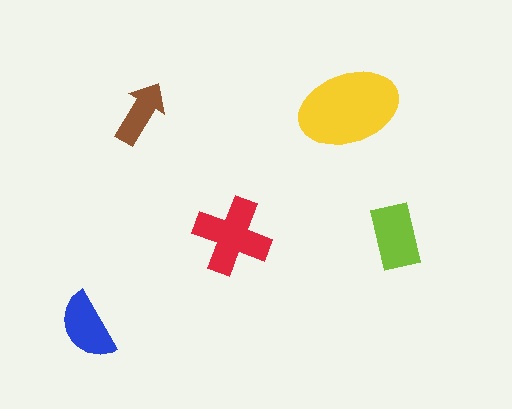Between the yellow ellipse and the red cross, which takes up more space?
The yellow ellipse.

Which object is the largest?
The yellow ellipse.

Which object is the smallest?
The brown arrow.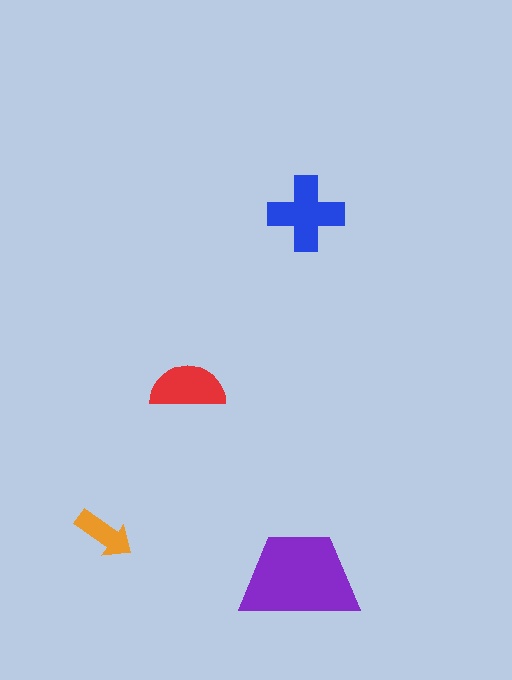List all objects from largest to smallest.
The purple trapezoid, the blue cross, the red semicircle, the orange arrow.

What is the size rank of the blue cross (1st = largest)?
2nd.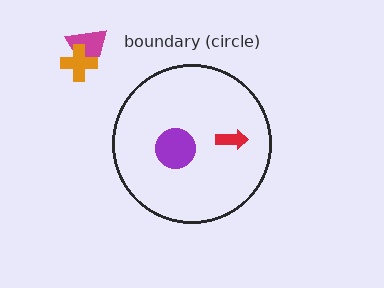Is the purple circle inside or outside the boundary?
Inside.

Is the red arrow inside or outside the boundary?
Inside.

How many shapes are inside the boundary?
2 inside, 2 outside.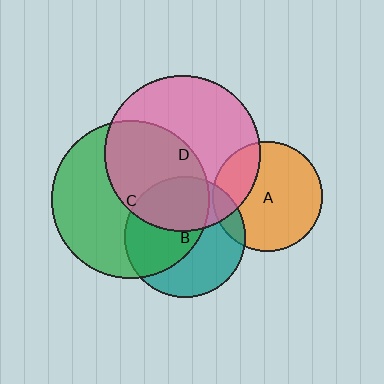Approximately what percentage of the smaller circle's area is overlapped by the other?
Approximately 35%.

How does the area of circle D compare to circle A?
Approximately 2.0 times.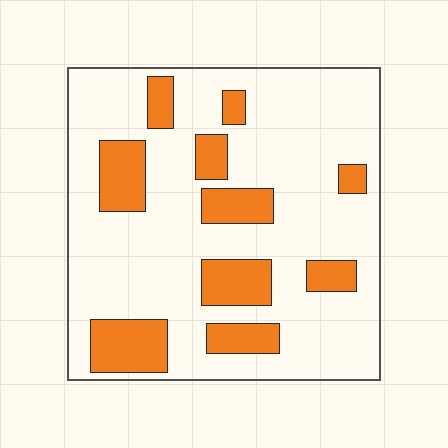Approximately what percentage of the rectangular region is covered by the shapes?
Approximately 20%.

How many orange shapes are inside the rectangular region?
10.